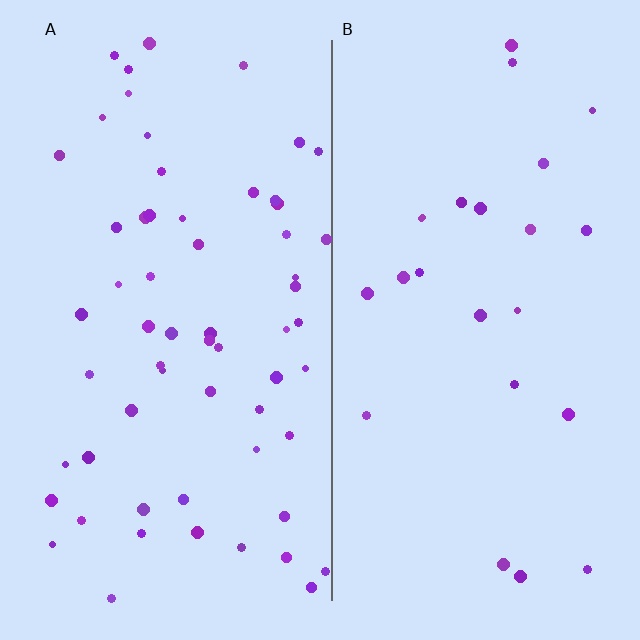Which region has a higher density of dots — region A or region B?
A (the left).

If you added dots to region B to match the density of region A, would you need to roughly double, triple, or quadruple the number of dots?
Approximately triple.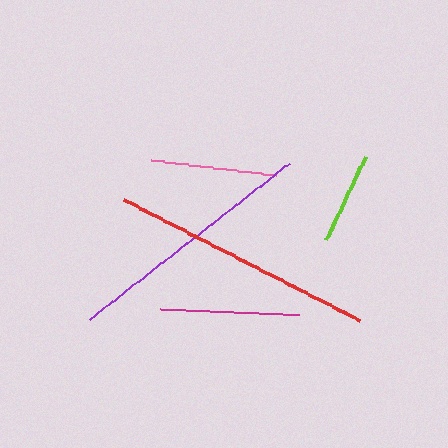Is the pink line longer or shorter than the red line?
The red line is longer than the pink line.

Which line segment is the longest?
The red line is the longest at approximately 266 pixels.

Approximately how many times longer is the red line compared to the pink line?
The red line is approximately 2.1 times the length of the pink line.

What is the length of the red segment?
The red segment is approximately 266 pixels long.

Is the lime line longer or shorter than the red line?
The red line is longer than the lime line.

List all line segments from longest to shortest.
From longest to shortest: red, purple, magenta, pink, lime.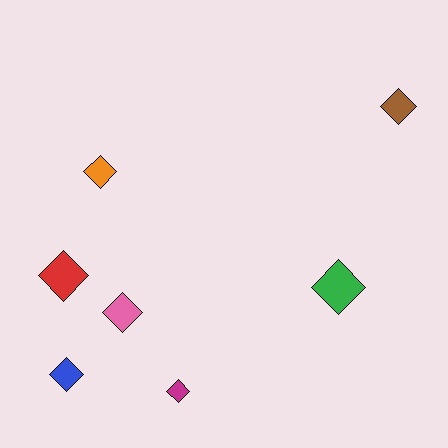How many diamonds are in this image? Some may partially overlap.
There are 7 diamonds.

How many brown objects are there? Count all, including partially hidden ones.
There is 1 brown object.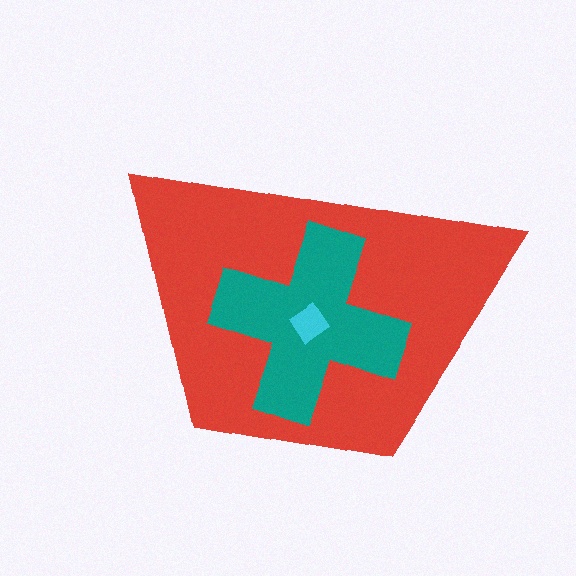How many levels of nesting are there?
3.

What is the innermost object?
The cyan diamond.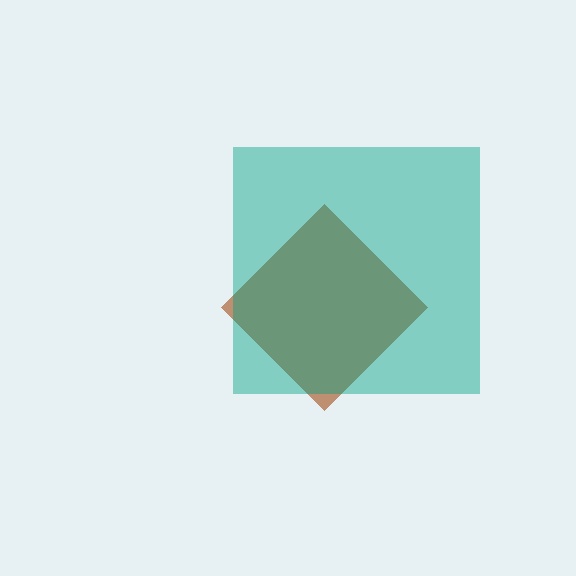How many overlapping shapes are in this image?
There are 2 overlapping shapes in the image.